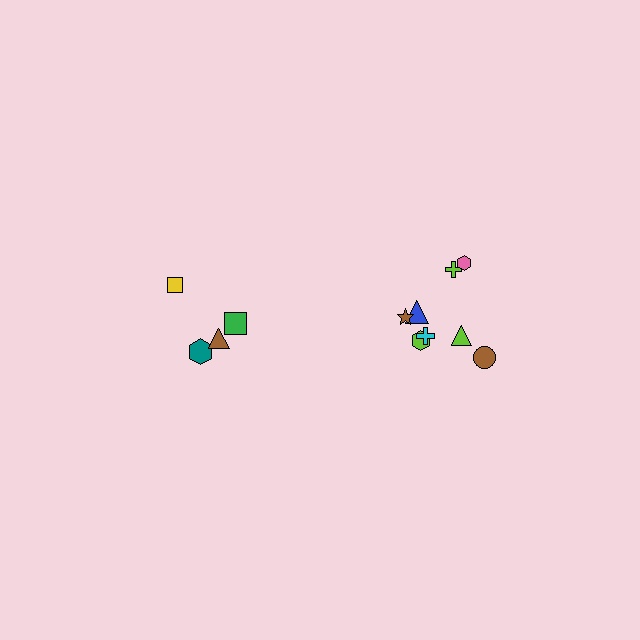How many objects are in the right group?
There are 8 objects.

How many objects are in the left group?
There are 4 objects.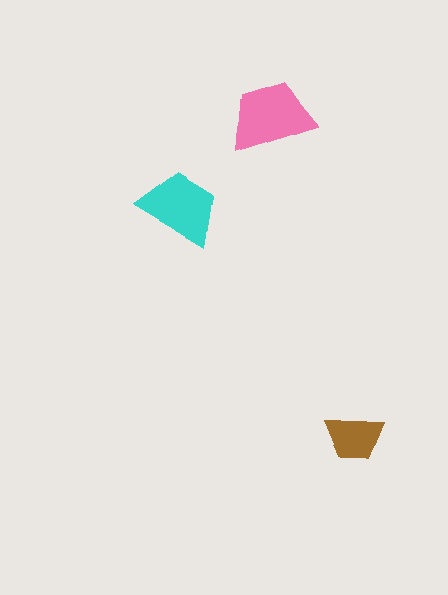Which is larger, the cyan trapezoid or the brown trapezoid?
The cyan one.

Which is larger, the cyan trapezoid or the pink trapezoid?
The pink one.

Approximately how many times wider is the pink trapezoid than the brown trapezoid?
About 1.5 times wider.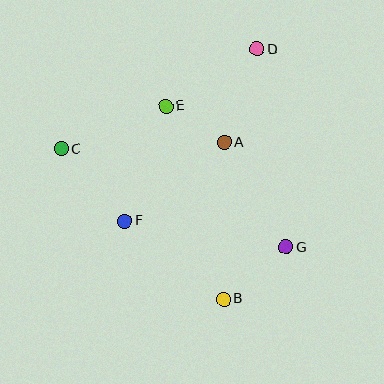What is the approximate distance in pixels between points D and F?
The distance between D and F is approximately 217 pixels.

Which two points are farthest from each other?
Points B and D are farthest from each other.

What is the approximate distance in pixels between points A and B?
The distance between A and B is approximately 157 pixels.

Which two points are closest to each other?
Points A and E are closest to each other.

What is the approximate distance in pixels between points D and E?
The distance between D and E is approximately 108 pixels.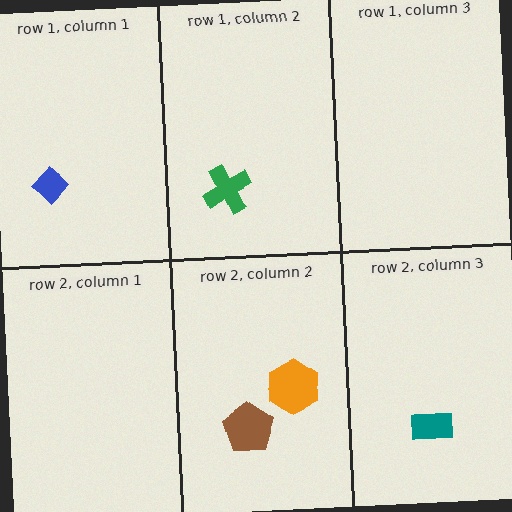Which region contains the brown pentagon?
The row 2, column 2 region.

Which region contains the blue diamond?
The row 1, column 1 region.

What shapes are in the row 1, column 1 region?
The blue diamond.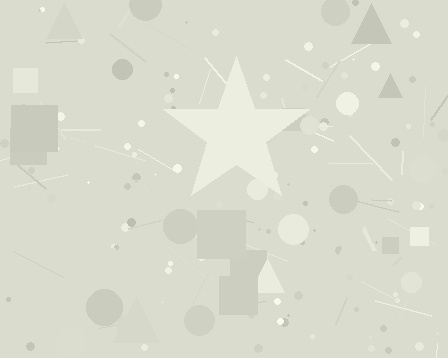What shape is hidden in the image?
A star is hidden in the image.